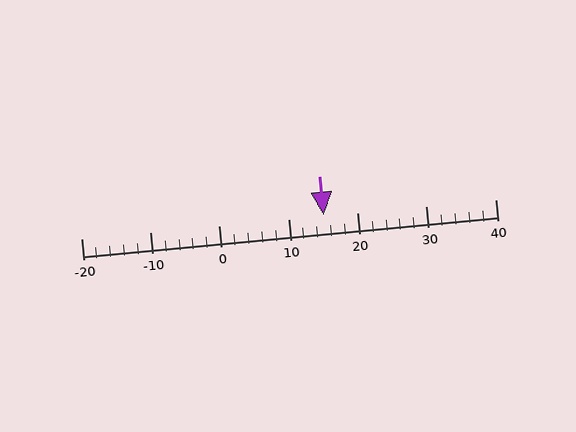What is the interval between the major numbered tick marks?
The major tick marks are spaced 10 units apart.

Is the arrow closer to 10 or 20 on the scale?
The arrow is closer to 20.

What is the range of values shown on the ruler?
The ruler shows values from -20 to 40.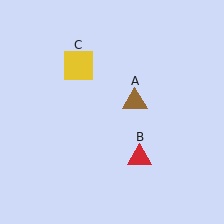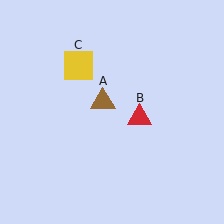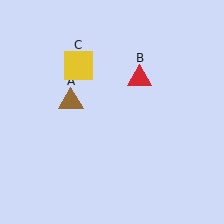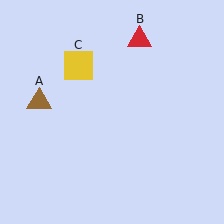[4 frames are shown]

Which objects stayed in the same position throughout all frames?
Yellow square (object C) remained stationary.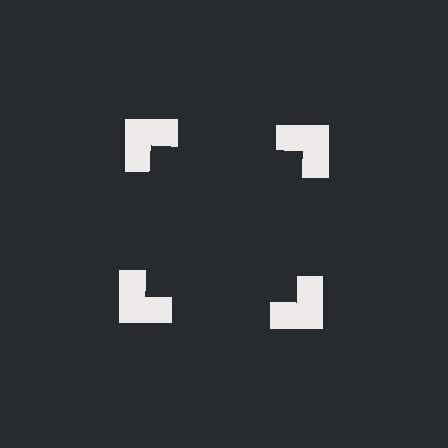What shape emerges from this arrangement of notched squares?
An illusory square — its edges are inferred from the aligned wedge cuts in the notched squares, not physically drawn.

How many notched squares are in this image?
There are 4 — one at each vertex of the illusory square.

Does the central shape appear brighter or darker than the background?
It typically appears slightly darker than the background, even though no actual brightness change is drawn.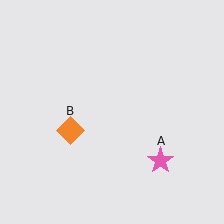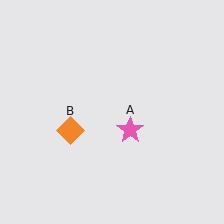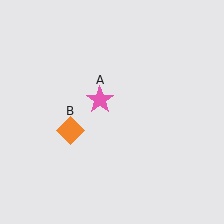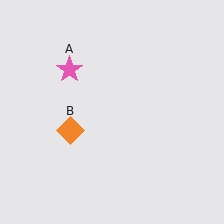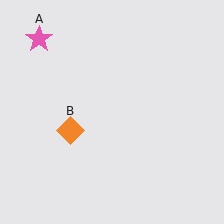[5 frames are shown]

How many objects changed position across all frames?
1 object changed position: pink star (object A).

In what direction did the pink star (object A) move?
The pink star (object A) moved up and to the left.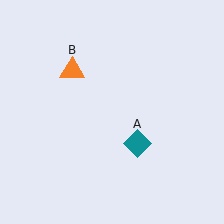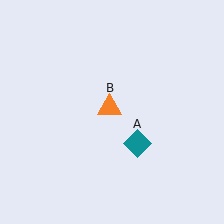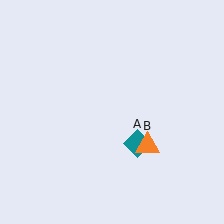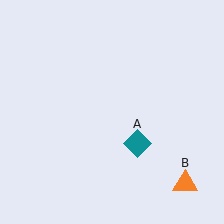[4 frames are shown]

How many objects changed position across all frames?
1 object changed position: orange triangle (object B).